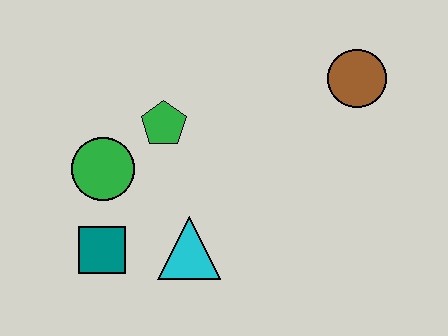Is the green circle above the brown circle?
No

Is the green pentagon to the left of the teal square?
No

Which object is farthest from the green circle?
The brown circle is farthest from the green circle.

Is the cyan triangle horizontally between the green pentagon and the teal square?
No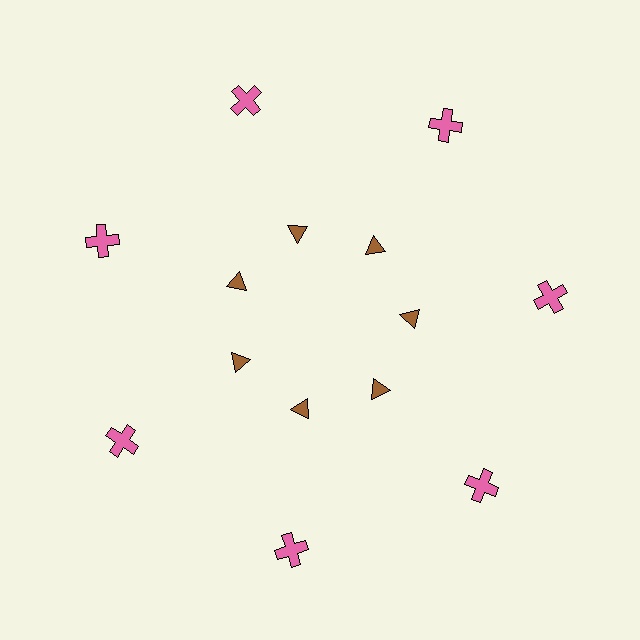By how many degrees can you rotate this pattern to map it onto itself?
The pattern maps onto itself every 51 degrees of rotation.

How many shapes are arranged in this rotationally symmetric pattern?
There are 14 shapes, arranged in 7 groups of 2.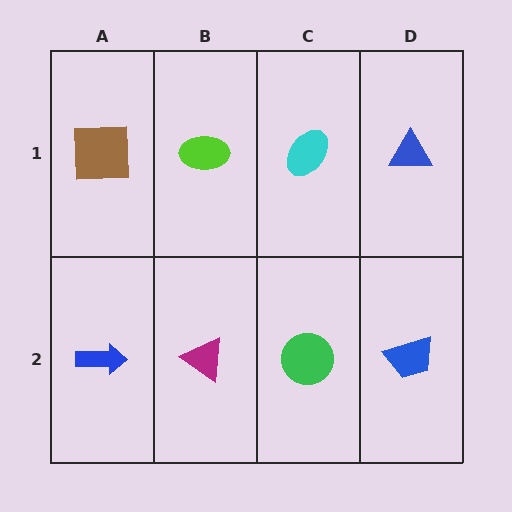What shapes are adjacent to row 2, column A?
A brown square (row 1, column A), a magenta triangle (row 2, column B).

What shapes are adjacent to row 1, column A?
A blue arrow (row 2, column A), a lime ellipse (row 1, column B).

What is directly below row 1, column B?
A magenta triangle.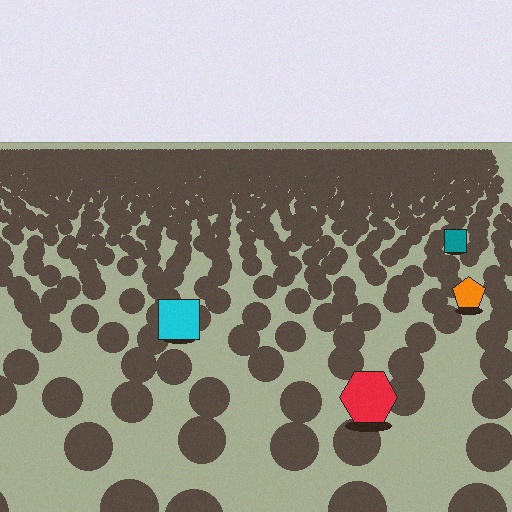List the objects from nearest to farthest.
From nearest to farthest: the red hexagon, the cyan square, the orange pentagon, the teal square.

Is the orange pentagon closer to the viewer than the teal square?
Yes. The orange pentagon is closer — you can tell from the texture gradient: the ground texture is coarser near it.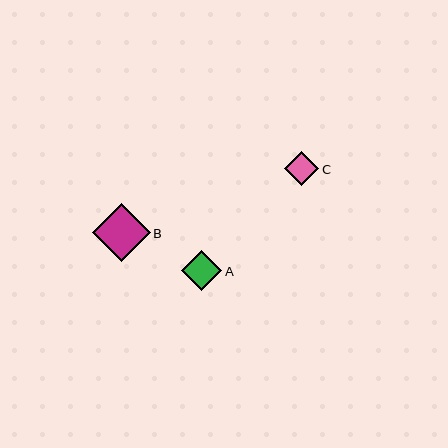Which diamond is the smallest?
Diamond C is the smallest with a size of approximately 35 pixels.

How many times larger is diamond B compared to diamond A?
Diamond B is approximately 1.4 times the size of diamond A.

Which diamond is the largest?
Diamond B is the largest with a size of approximately 58 pixels.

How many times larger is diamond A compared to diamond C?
Diamond A is approximately 1.2 times the size of diamond C.